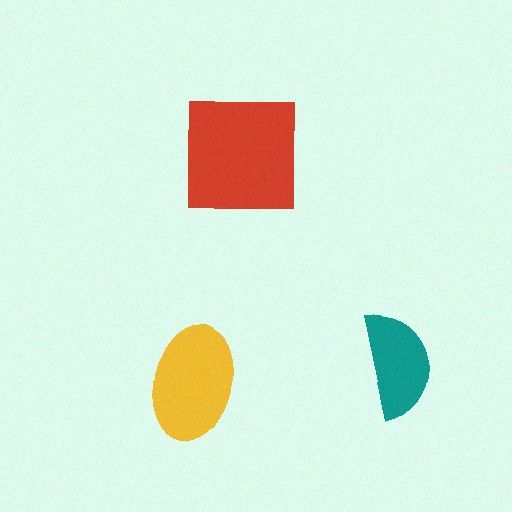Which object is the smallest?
The teal semicircle.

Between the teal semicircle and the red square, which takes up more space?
The red square.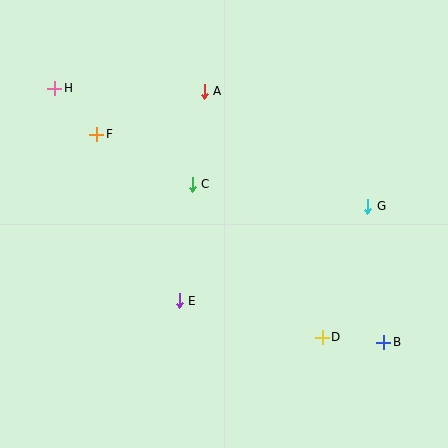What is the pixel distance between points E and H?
The distance between E and H is 246 pixels.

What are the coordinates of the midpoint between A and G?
The midpoint between A and G is at (286, 149).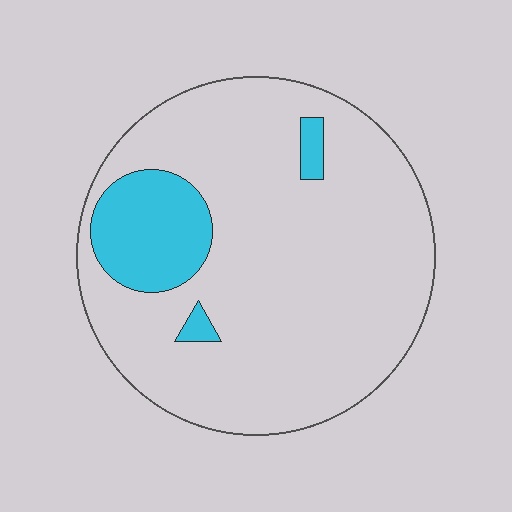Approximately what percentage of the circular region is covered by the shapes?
Approximately 15%.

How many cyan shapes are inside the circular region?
3.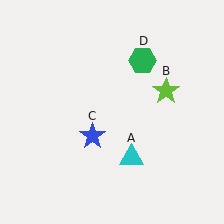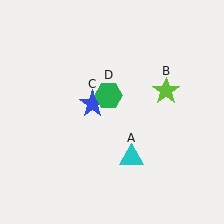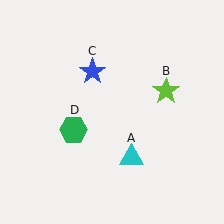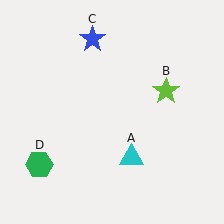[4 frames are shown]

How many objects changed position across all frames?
2 objects changed position: blue star (object C), green hexagon (object D).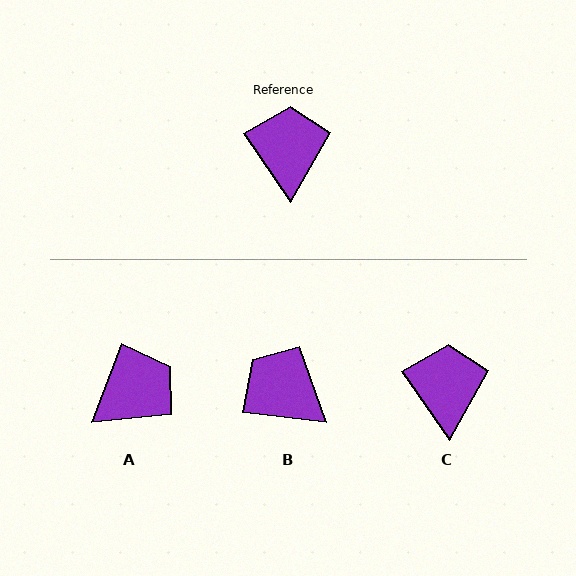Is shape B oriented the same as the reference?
No, it is off by about 49 degrees.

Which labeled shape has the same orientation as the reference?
C.